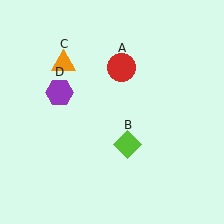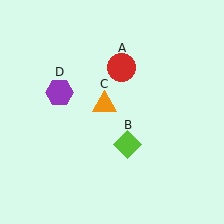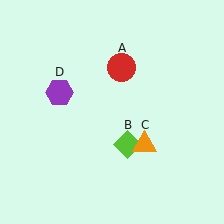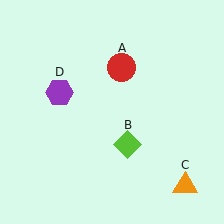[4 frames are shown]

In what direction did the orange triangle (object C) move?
The orange triangle (object C) moved down and to the right.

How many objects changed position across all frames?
1 object changed position: orange triangle (object C).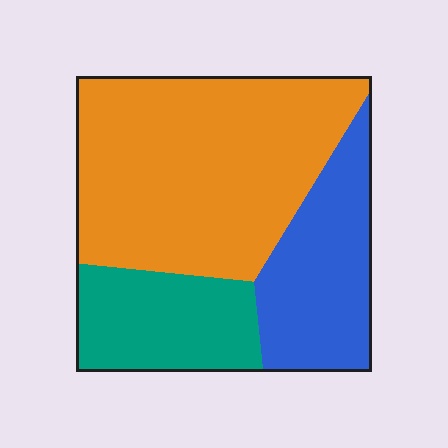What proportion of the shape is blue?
Blue covers roughly 25% of the shape.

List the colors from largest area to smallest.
From largest to smallest: orange, blue, teal.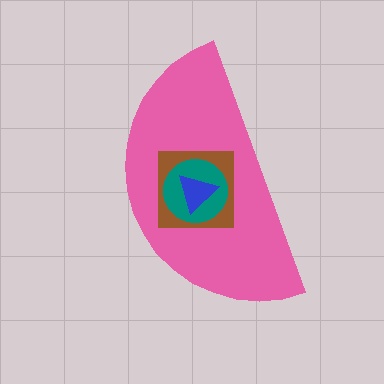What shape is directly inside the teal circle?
The blue triangle.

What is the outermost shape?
The pink semicircle.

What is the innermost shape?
The blue triangle.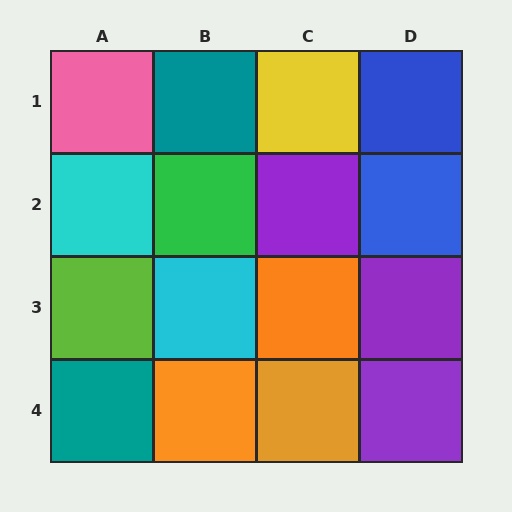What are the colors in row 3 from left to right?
Lime, cyan, orange, purple.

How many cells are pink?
1 cell is pink.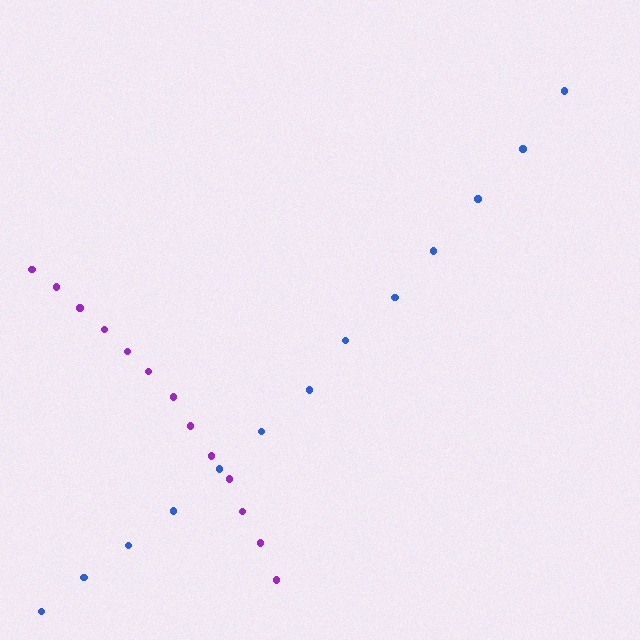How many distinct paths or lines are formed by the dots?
There are 2 distinct paths.